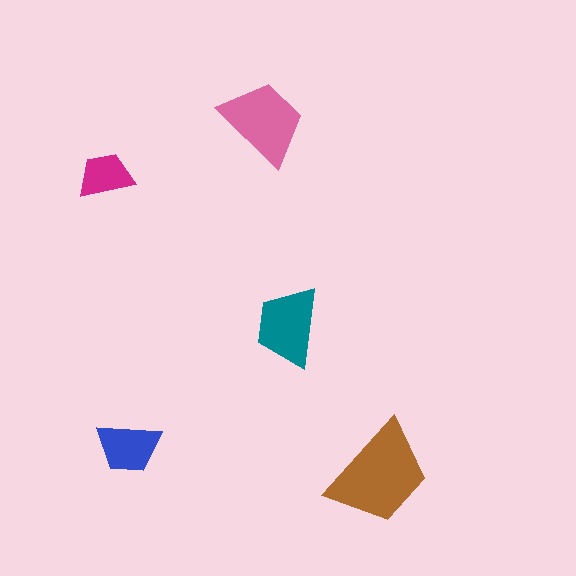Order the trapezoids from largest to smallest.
the brown one, the pink one, the teal one, the blue one, the magenta one.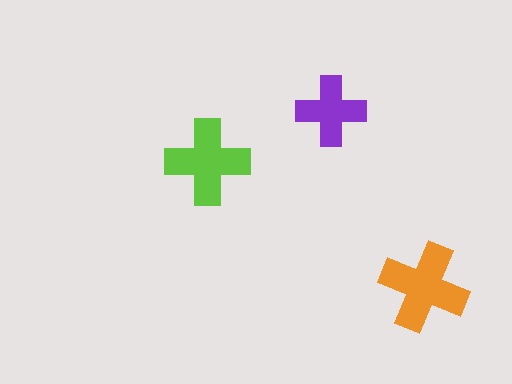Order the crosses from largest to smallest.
the orange one, the lime one, the purple one.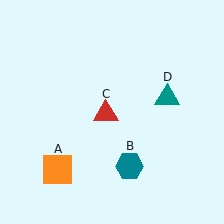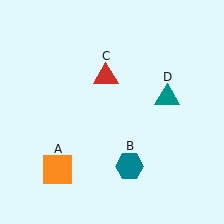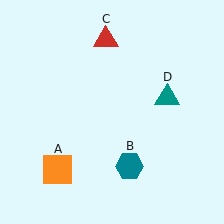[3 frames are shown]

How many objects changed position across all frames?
1 object changed position: red triangle (object C).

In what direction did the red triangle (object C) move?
The red triangle (object C) moved up.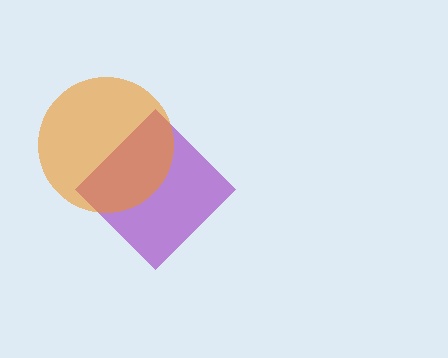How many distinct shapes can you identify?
There are 2 distinct shapes: a purple diamond, an orange circle.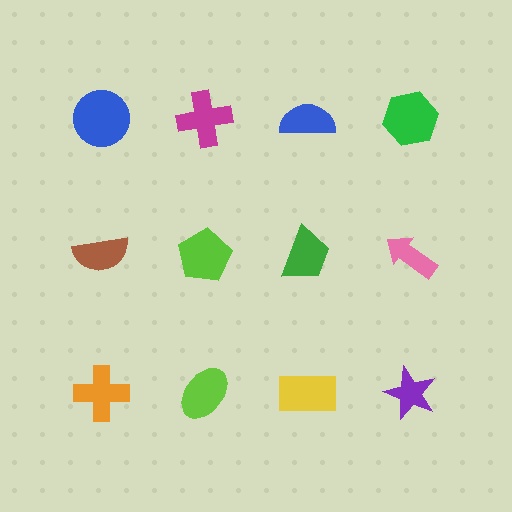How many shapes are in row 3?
4 shapes.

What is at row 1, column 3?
A blue semicircle.